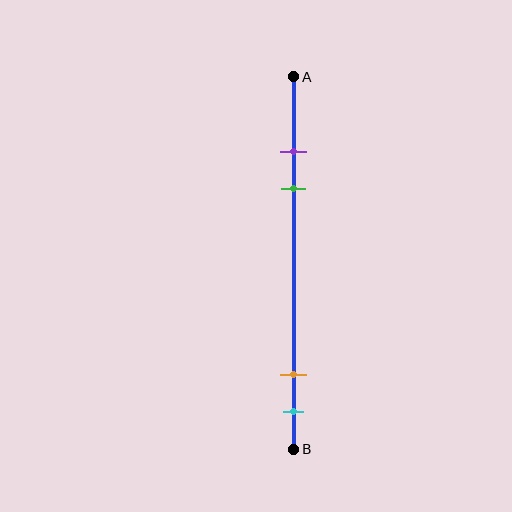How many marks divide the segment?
There are 4 marks dividing the segment.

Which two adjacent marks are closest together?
The purple and green marks are the closest adjacent pair.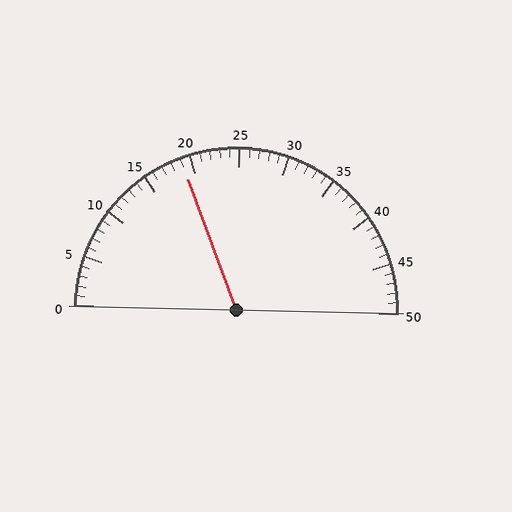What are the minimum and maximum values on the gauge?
The gauge ranges from 0 to 50.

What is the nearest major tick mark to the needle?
The nearest major tick mark is 20.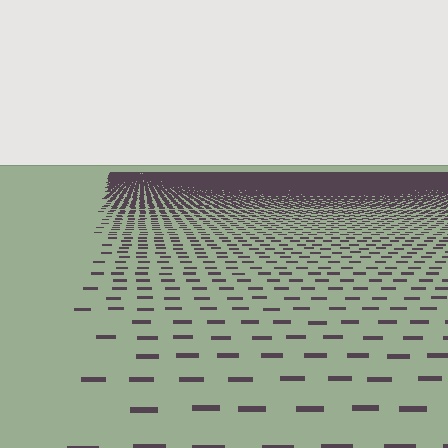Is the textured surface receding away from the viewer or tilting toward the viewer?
The surface is receding away from the viewer. Texture elements get smaller and denser toward the top.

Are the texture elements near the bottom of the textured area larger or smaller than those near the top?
Larger. Near the bottom, elements are closer to the viewer and appear at a bigger on-screen size.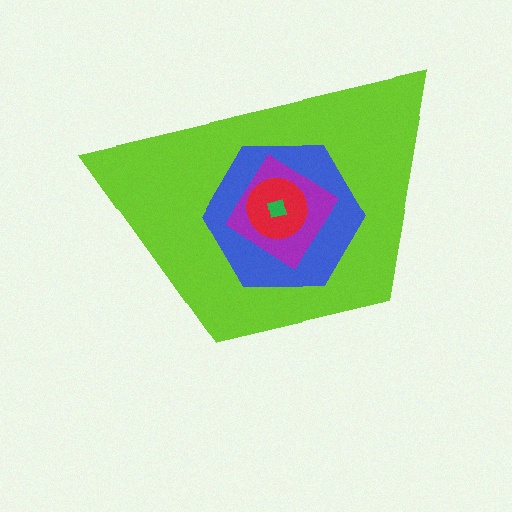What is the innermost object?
The green square.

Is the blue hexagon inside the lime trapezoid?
Yes.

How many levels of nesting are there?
5.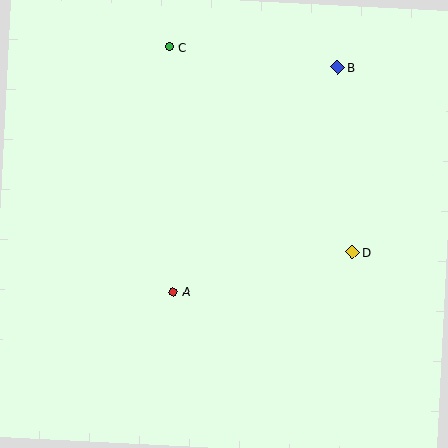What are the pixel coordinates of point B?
Point B is at (338, 67).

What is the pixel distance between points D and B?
The distance between D and B is 186 pixels.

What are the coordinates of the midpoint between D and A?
The midpoint between D and A is at (263, 272).